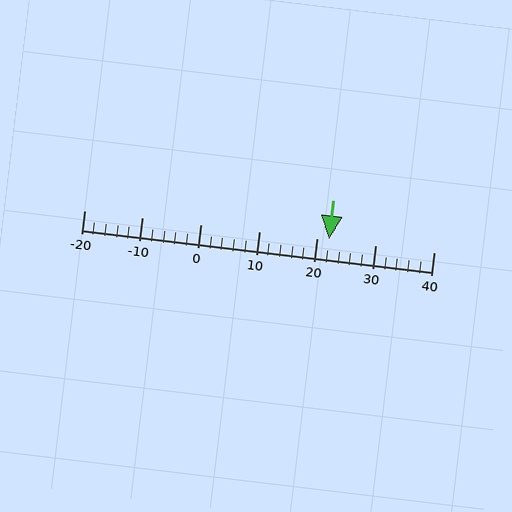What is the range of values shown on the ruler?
The ruler shows values from -20 to 40.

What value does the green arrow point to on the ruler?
The green arrow points to approximately 22.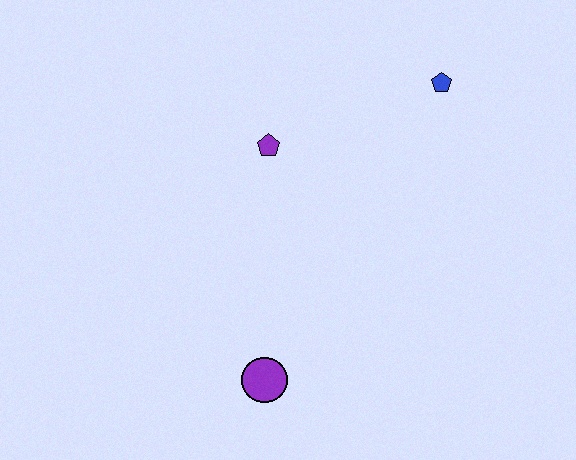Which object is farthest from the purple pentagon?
The purple circle is farthest from the purple pentagon.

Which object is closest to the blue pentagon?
The purple pentagon is closest to the blue pentagon.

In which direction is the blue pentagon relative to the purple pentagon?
The blue pentagon is to the right of the purple pentagon.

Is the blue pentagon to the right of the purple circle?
Yes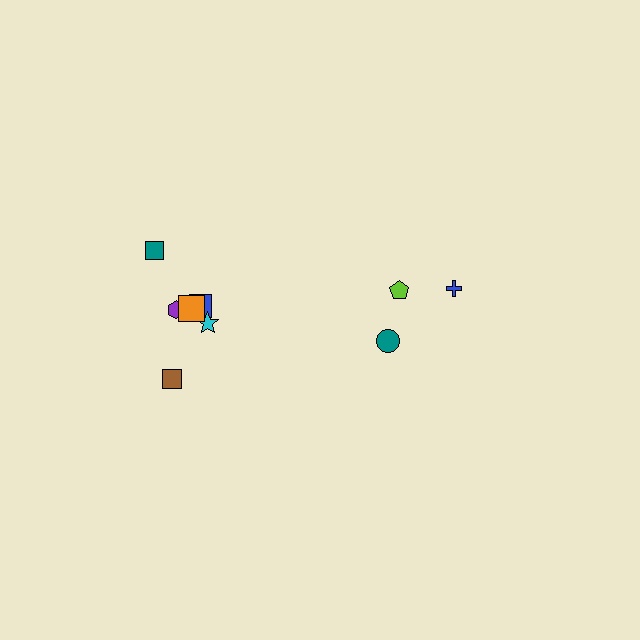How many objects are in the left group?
There are 6 objects.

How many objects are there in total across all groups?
There are 9 objects.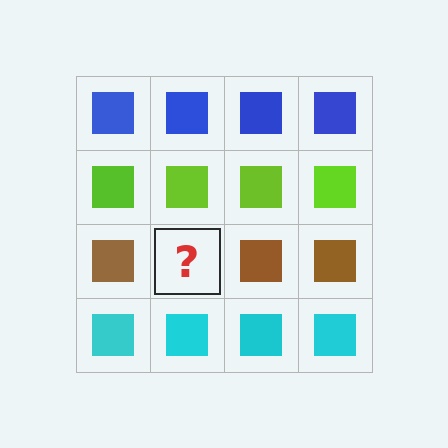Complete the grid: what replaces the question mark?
The question mark should be replaced with a brown square.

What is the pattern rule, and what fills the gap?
The rule is that each row has a consistent color. The gap should be filled with a brown square.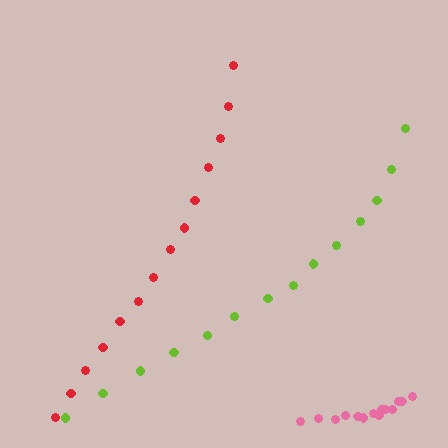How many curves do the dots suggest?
There are 3 distinct paths.